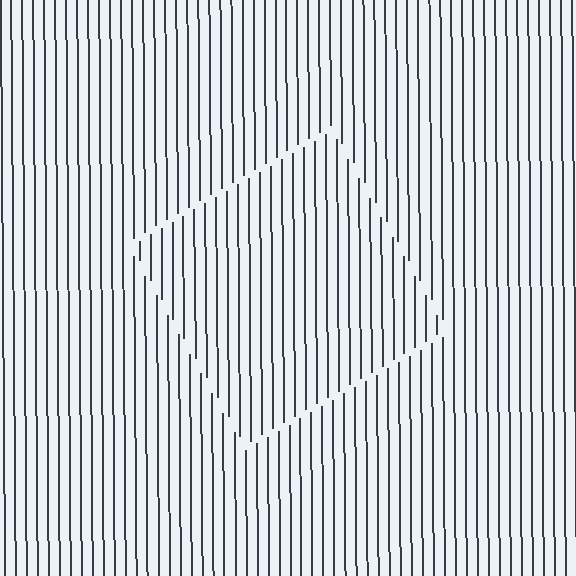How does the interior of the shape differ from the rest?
The interior of the shape contains the same grating, shifted by half a period — the contour is defined by the phase discontinuity where line-ends from the inner and outer gratings abut.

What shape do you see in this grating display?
An illusory square. The interior of the shape contains the same grating, shifted by half a period — the contour is defined by the phase discontinuity where line-ends from the inner and outer gratings abut.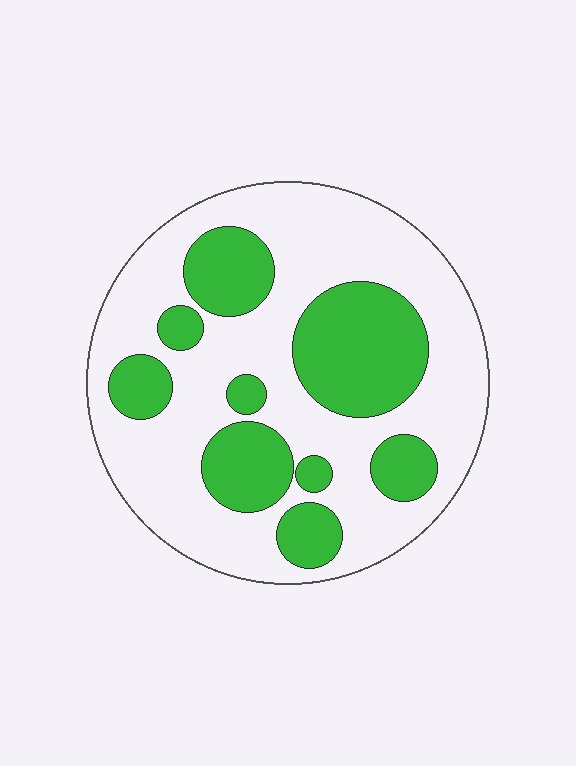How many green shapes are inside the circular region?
9.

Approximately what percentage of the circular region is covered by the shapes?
Approximately 35%.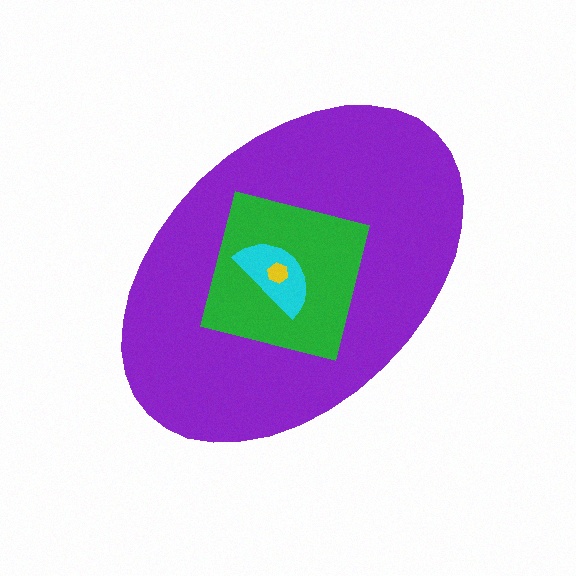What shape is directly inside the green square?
The cyan semicircle.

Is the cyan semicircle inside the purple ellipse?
Yes.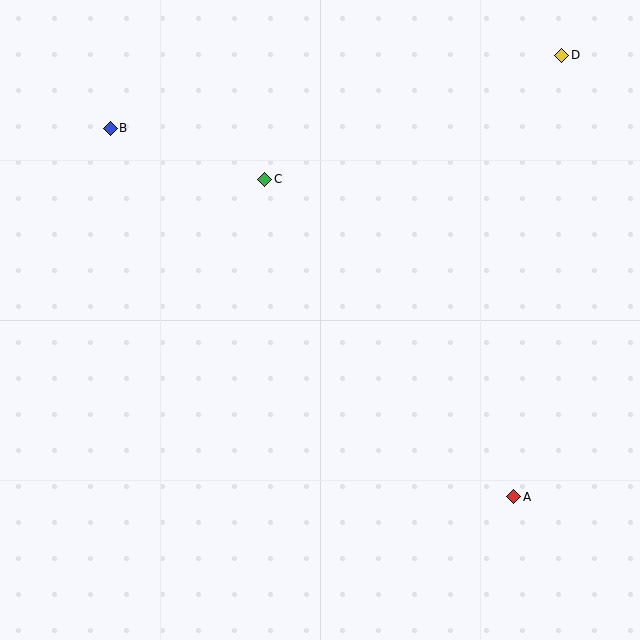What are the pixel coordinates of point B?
Point B is at (110, 128).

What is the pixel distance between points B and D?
The distance between B and D is 457 pixels.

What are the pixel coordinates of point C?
Point C is at (265, 179).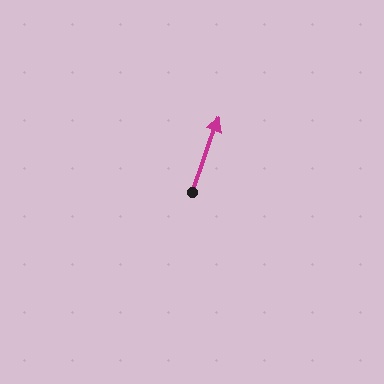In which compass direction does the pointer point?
North.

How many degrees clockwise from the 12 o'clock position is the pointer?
Approximately 19 degrees.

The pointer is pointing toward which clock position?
Roughly 1 o'clock.